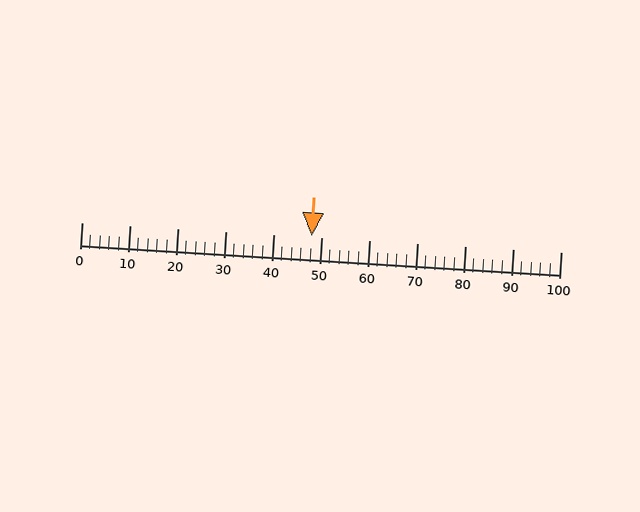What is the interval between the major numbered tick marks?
The major tick marks are spaced 10 units apart.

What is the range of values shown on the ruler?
The ruler shows values from 0 to 100.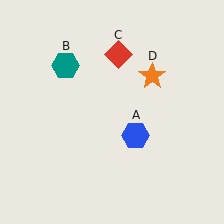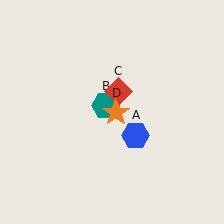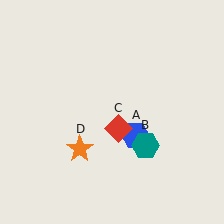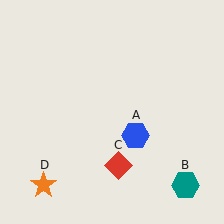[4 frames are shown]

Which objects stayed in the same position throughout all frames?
Blue hexagon (object A) remained stationary.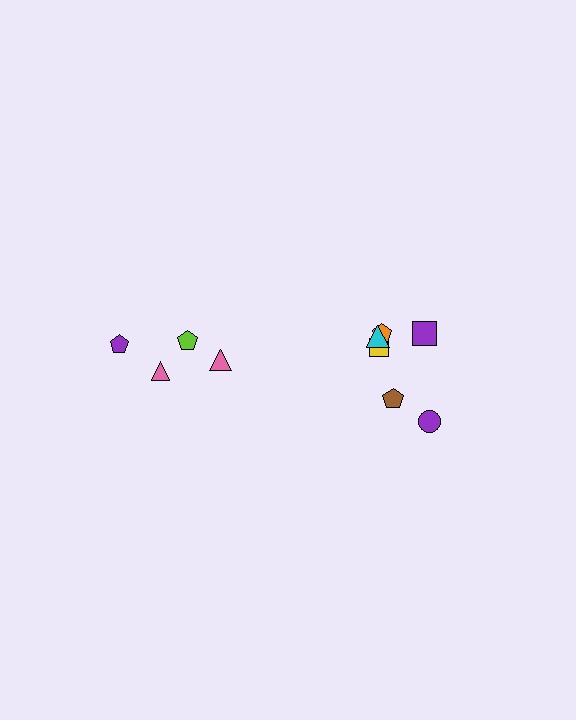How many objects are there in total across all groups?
There are 11 objects.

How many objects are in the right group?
There are 7 objects.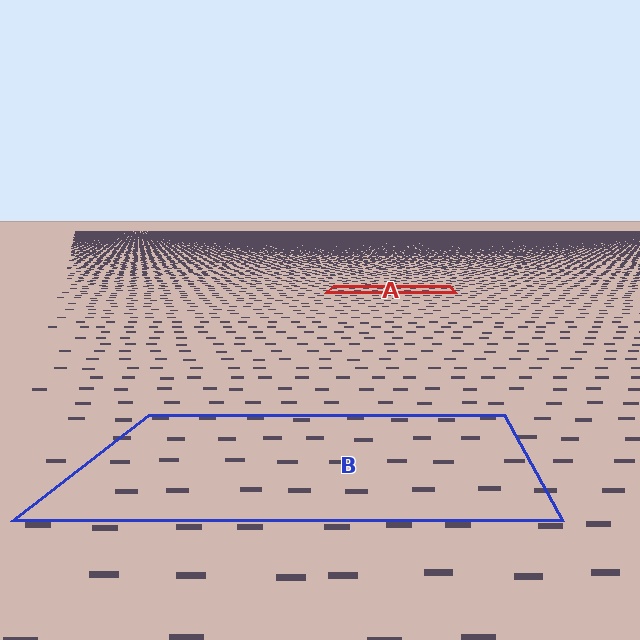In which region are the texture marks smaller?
The texture marks are smaller in region A, because it is farther away.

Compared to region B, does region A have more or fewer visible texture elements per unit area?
Region A has more texture elements per unit area — they are packed more densely because it is farther away.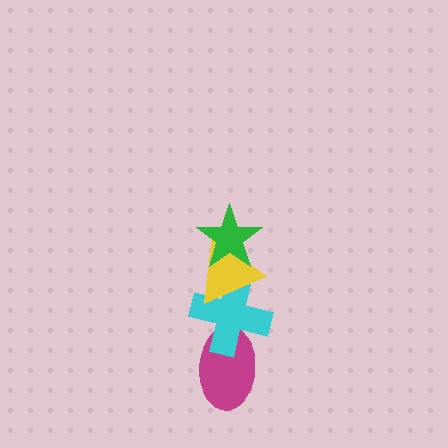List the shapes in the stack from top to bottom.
From top to bottom: the green star, the yellow triangle, the cyan cross, the magenta ellipse.